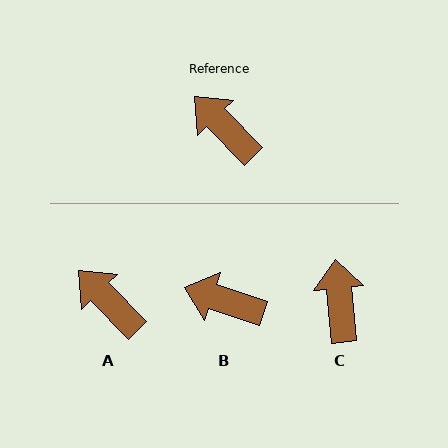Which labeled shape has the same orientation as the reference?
A.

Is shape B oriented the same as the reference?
No, it is off by about 27 degrees.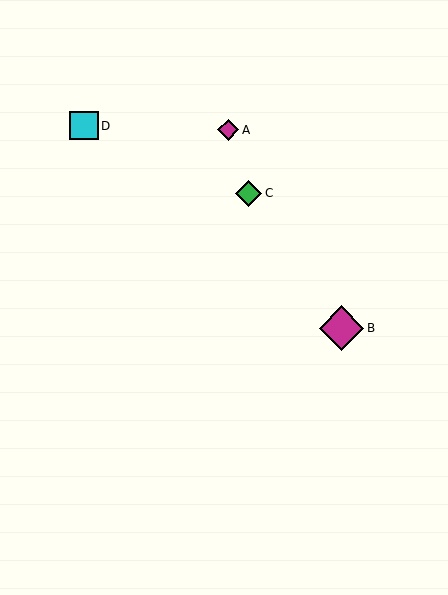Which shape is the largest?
The magenta diamond (labeled B) is the largest.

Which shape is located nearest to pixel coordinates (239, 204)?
The green diamond (labeled C) at (249, 193) is nearest to that location.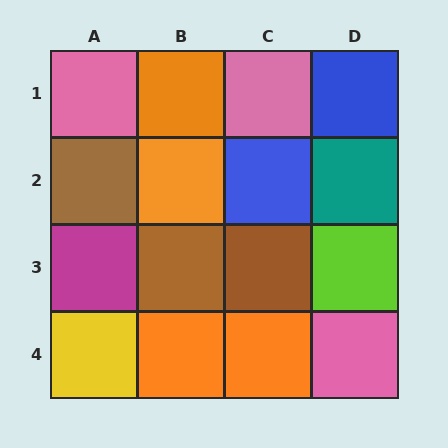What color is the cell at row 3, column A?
Magenta.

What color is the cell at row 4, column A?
Yellow.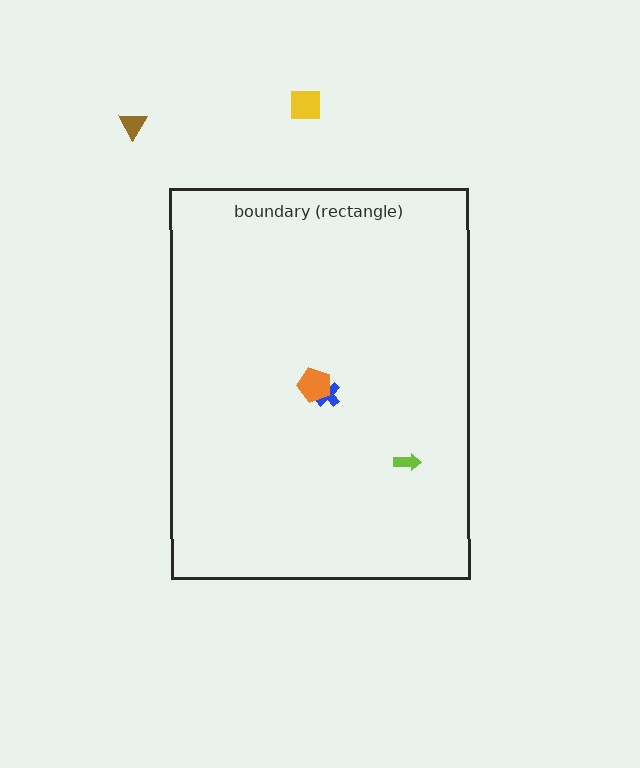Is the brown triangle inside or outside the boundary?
Outside.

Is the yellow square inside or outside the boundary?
Outside.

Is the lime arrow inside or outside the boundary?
Inside.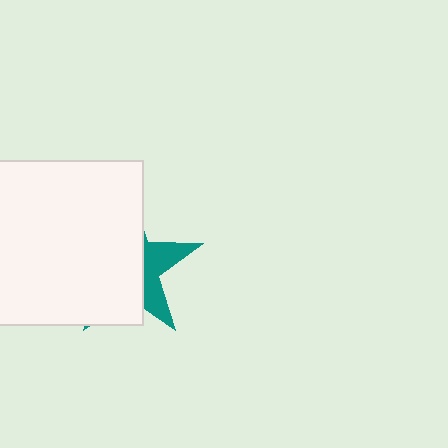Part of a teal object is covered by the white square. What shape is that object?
It is a star.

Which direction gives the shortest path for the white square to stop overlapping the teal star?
Moving left gives the shortest separation.